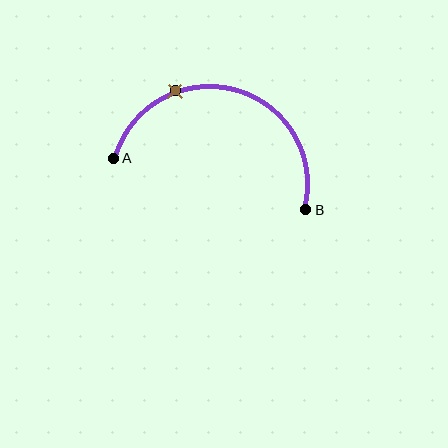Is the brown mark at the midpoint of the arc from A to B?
No. The brown mark lies on the arc but is closer to endpoint A. The arc midpoint would be at the point on the curve equidistant along the arc from both A and B.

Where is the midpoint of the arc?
The arc midpoint is the point on the curve farthest from the straight line joining A and B. It sits above that line.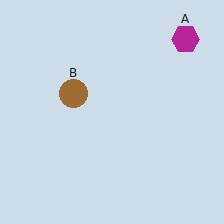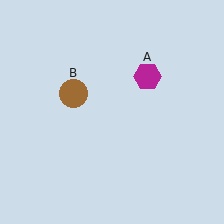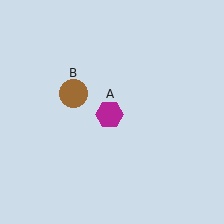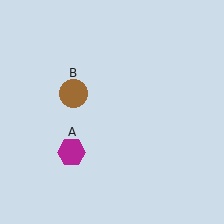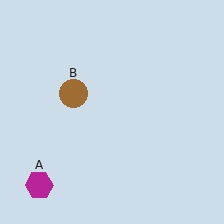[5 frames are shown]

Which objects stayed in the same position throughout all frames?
Brown circle (object B) remained stationary.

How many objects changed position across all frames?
1 object changed position: magenta hexagon (object A).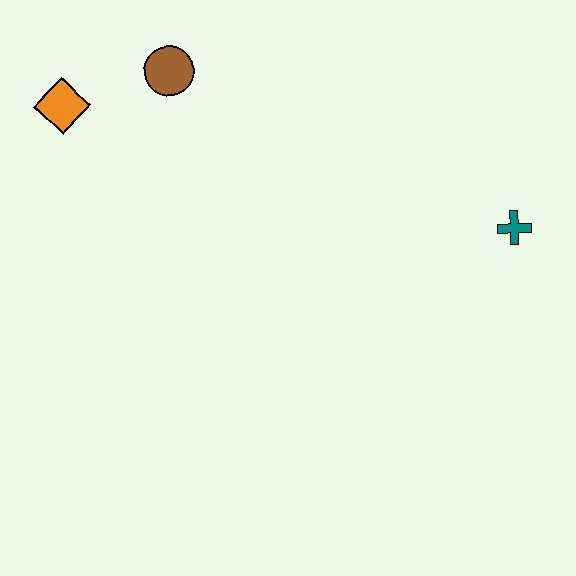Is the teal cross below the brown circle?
Yes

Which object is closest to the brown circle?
The orange diamond is closest to the brown circle.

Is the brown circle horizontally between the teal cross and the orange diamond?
Yes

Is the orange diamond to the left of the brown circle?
Yes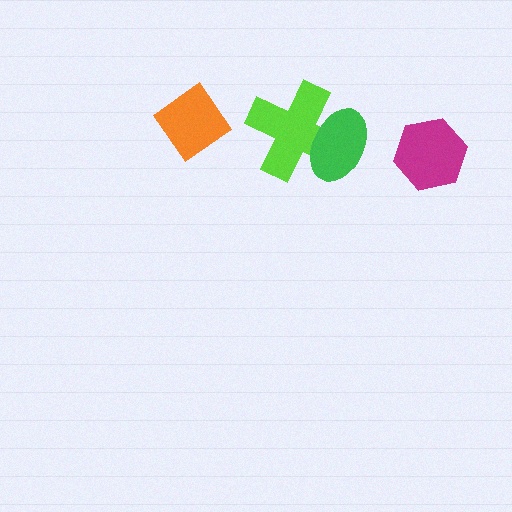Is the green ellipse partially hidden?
No, no other shape covers it.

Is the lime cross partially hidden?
Yes, it is partially covered by another shape.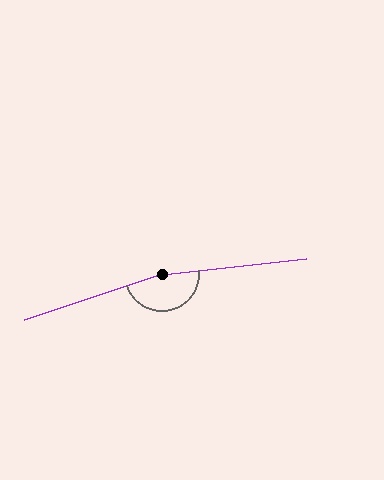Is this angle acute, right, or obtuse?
It is obtuse.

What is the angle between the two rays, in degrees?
Approximately 168 degrees.